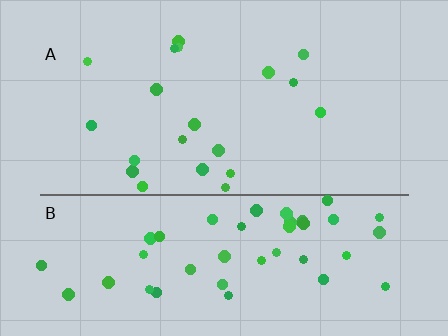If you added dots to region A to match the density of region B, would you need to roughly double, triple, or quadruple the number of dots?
Approximately double.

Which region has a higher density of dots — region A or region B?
B (the bottom).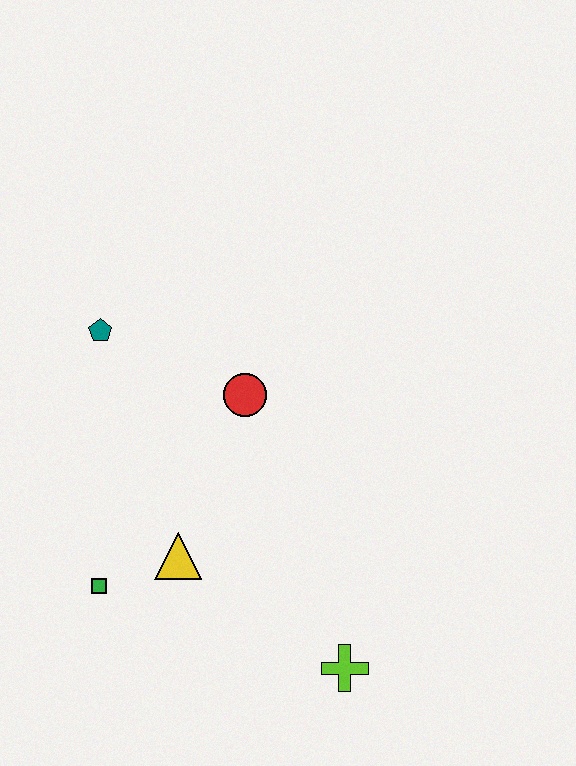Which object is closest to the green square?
The yellow triangle is closest to the green square.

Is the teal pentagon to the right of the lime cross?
No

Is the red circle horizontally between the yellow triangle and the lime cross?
Yes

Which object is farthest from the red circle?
The lime cross is farthest from the red circle.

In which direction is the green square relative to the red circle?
The green square is below the red circle.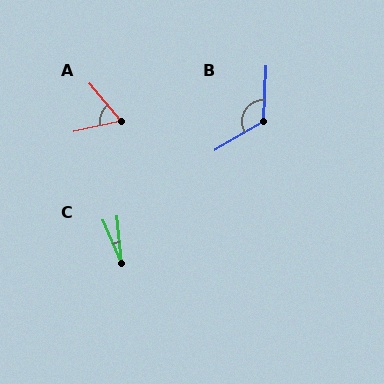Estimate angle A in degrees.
Approximately 63 degrees.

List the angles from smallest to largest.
C (18°), A (63°), B (123°).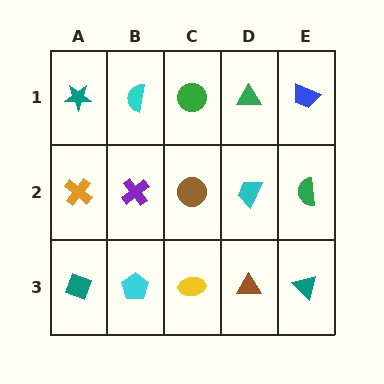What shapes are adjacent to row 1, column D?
A cyan trapezoid (row 2, column D), a green circle (row 1, column C), a blue trapezoid (row 1, column E).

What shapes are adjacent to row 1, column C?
A brown circle (row 2, column C), a cyan semicircle (row 1, column B), a green triangle (row 1, column D).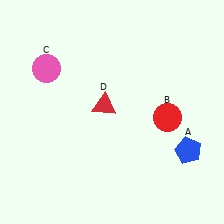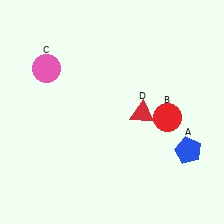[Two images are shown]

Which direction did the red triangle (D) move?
The red triangle (D) moved right.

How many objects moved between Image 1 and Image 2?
1 object moved between the two images.